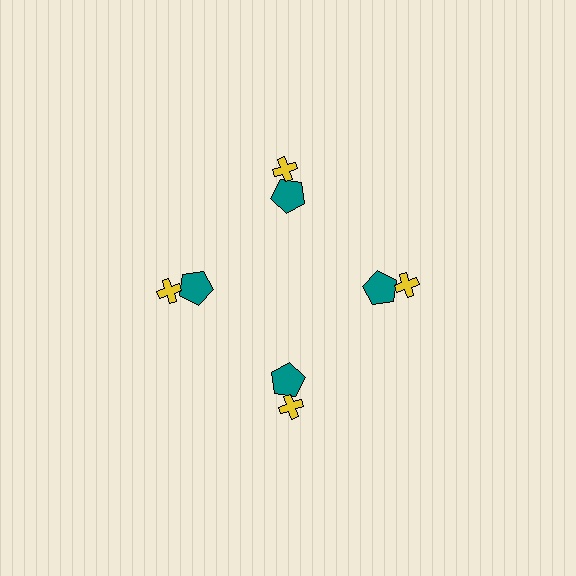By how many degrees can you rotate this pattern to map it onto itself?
The pattern maps onto itself every 90 degrees of rotation.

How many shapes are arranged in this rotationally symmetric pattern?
There are 8 shapes, arranged in 4 groups of 2.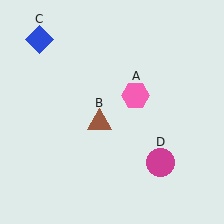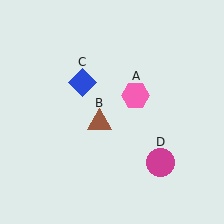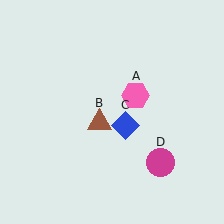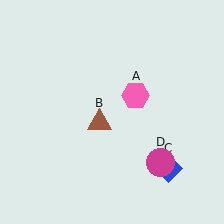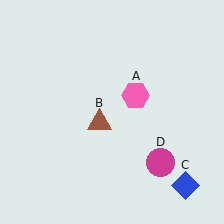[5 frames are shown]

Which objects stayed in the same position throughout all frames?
Pink hexagon (object A) and brown triangle (object B) and magenta circle (object D) remained stationary.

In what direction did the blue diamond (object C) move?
The blue diamond (object C) moved down and to the right.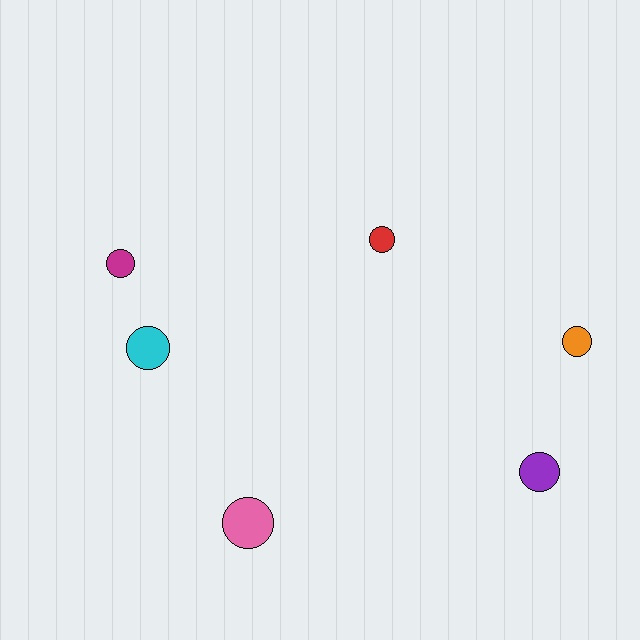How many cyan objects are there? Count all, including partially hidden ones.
There is 1 cyan object.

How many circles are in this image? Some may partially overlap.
There are 6 circles.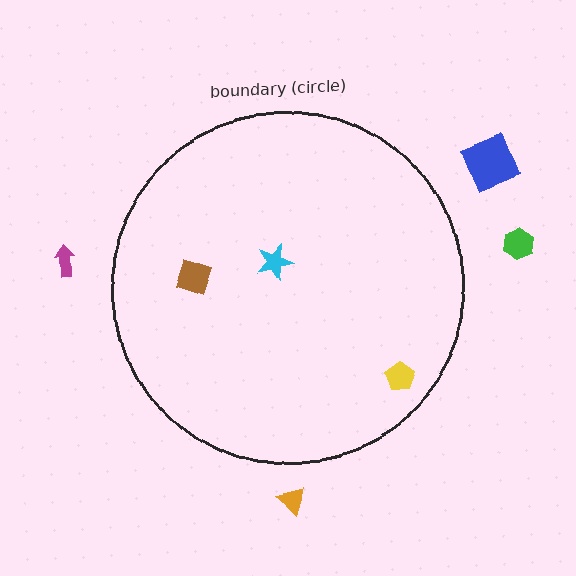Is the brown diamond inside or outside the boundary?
Inside.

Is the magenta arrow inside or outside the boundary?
Outside.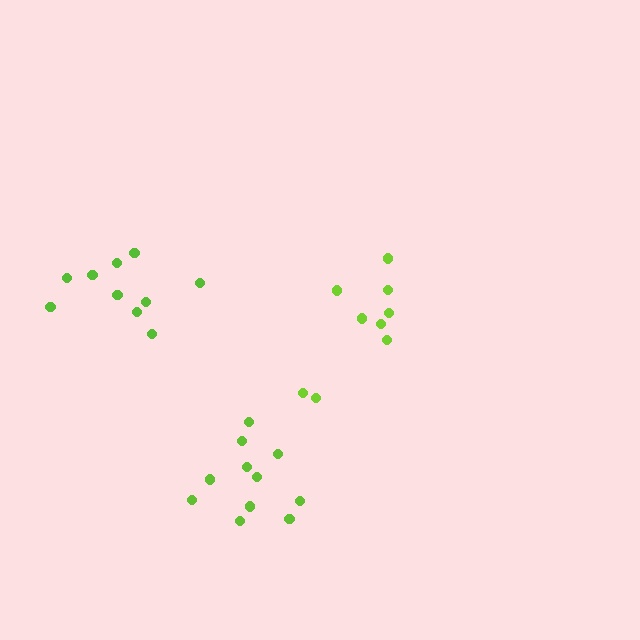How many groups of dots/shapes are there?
There are 3 groups.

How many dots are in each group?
Group 1: 11 dots, Group 2: 9 dots, Group 3: 10 dots (30 total).